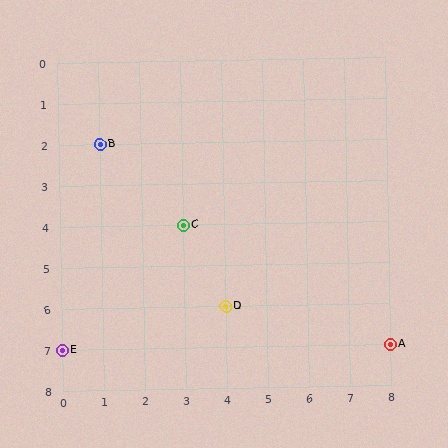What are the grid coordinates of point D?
Point D is at grid coordinates (4, 6).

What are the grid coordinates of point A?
Point A is at grid coordinates (8, 7).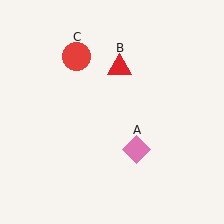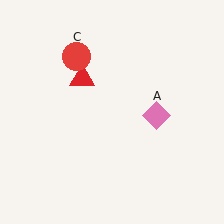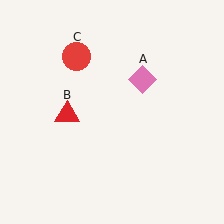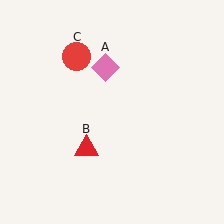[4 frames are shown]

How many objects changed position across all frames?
2 objects changed position: pink diamond (object A), red triangle (object B).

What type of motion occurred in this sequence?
The pink diamond (object A), red triangle (object B) rotated counterclockwise around the center of the scene.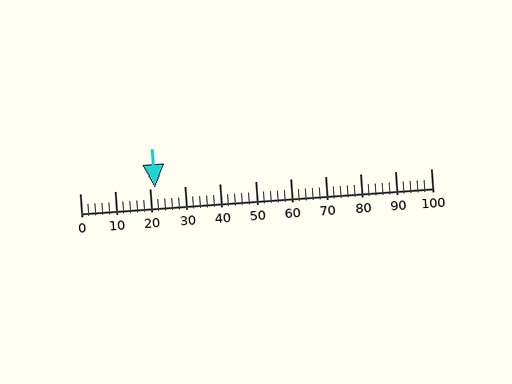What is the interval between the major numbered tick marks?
The major tick marks are spaced 10 units apart.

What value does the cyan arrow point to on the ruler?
The cyan arrow points to approximately 21.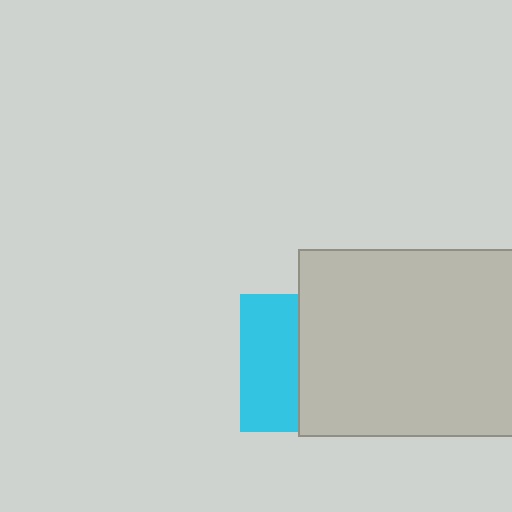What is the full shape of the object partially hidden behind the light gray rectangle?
The partially hidden object is a cyan square.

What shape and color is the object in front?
The object in front is a light gray rectangle.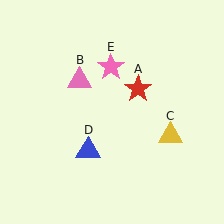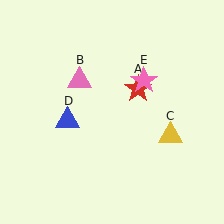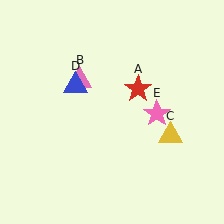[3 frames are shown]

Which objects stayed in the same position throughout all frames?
Red star (object A) and pink triangle (object B) and yellow triangle (object C) remained stationary.